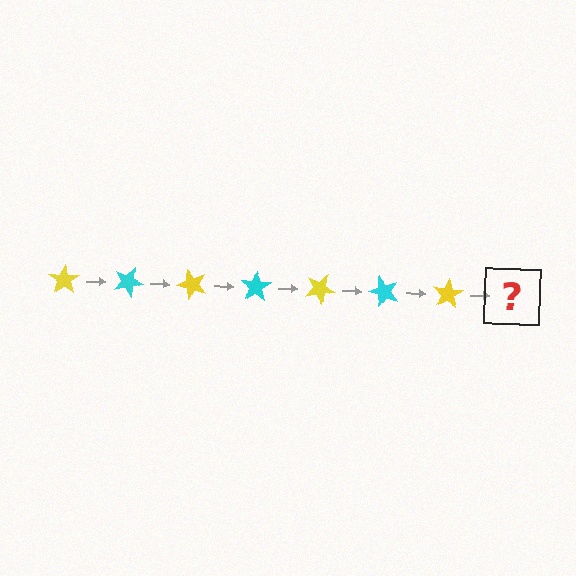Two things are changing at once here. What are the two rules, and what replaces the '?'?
The two rules are that it rotates 25 degrees each step and the color cycles through yellow and cyan. The '?' should be a cyan star, rotated 175 degrees from the start.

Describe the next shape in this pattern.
It should be a cyan star, rotated 175 degrees from the start.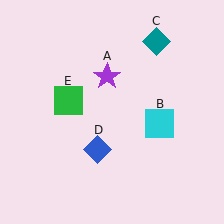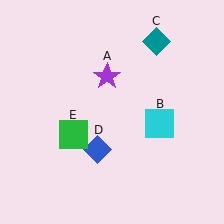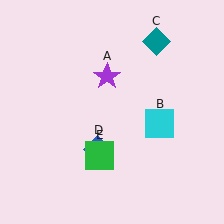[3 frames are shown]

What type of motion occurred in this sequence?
The green square (object E) rotated counterclockwise around the center of the scene.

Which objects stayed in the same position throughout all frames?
Purple star (object A) and cyan square (object B) and teal diamond (object C) and blue diamond (object D) remained stationary.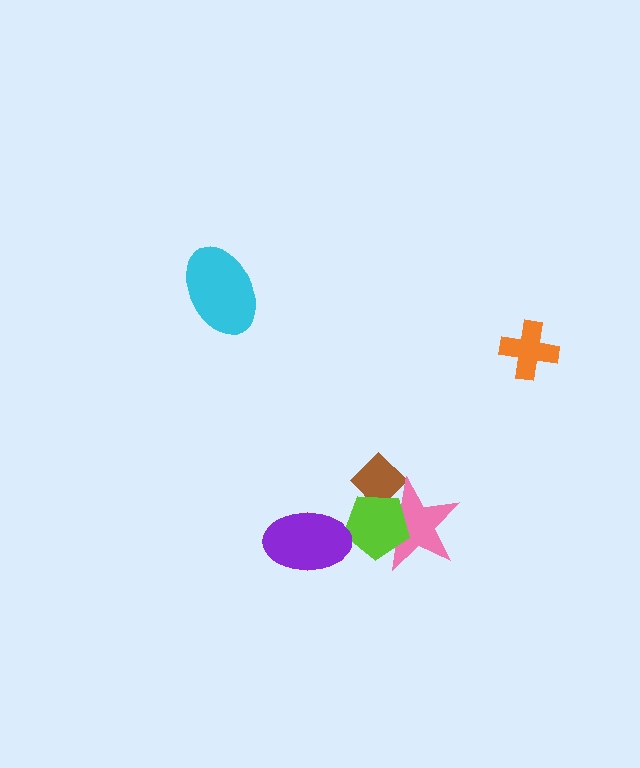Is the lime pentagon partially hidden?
Yes, it is partially covered by another shape.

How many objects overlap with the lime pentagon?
3 objects overlap with the lime pentagon.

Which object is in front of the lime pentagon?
The purple ellipse is in front of the lime pentagon.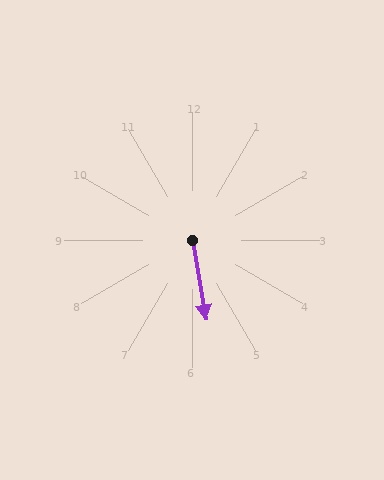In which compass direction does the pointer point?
South.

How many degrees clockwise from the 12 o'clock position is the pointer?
Approximately 170 degrees.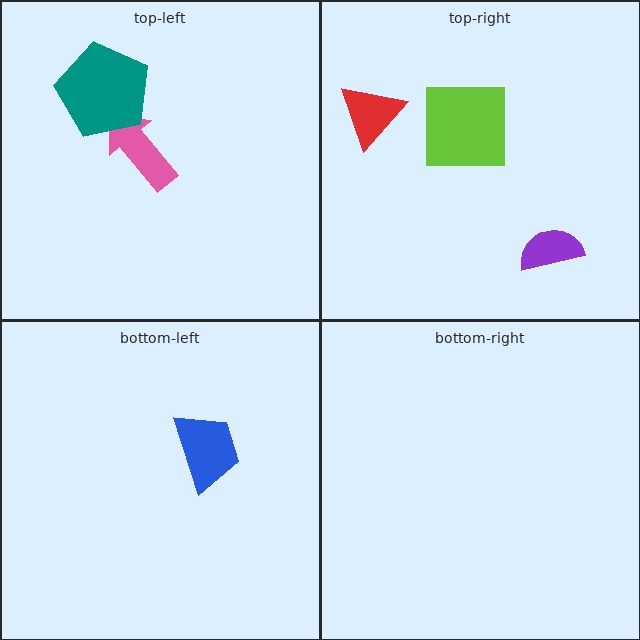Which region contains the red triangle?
The top-right region.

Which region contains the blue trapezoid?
The bottom-left region.